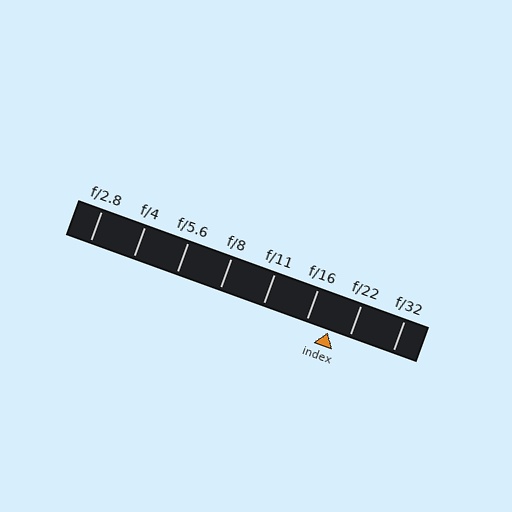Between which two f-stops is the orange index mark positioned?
The index mark is between f/16 and f/22.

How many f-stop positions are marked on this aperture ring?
There are 8 f-stop positions marked.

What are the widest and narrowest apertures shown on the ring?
The widest aperture shown is f/2.8 and the narrowest is f/32.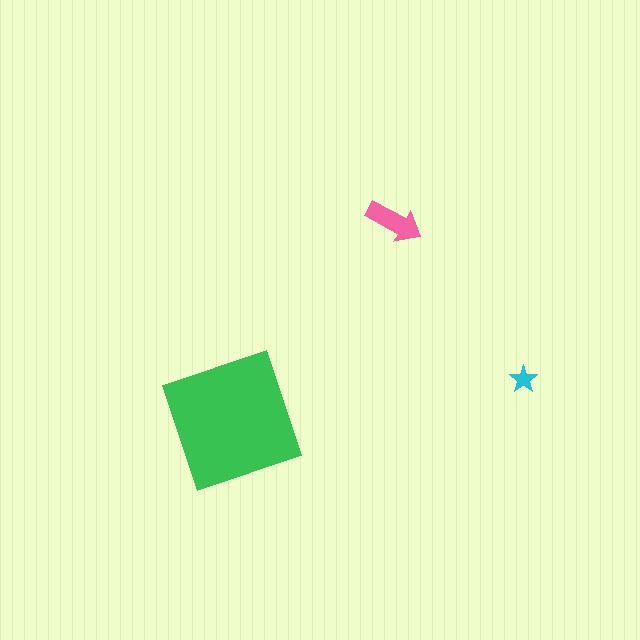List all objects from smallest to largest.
The cyan star, the pink arrow, the green square.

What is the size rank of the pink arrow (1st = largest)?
2nd.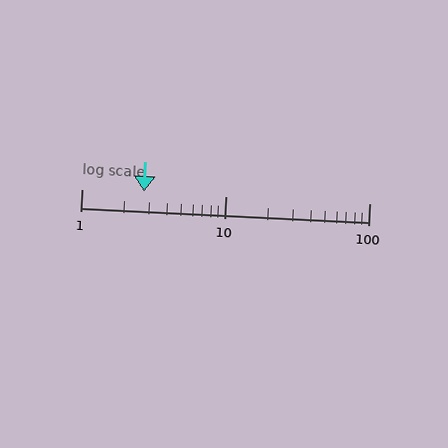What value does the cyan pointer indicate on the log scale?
The pointer indicates approximately 2.7.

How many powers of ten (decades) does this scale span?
The scale spans 2 decades, from 1 to 100.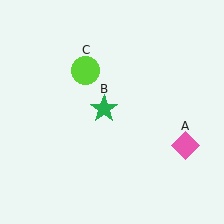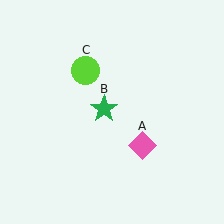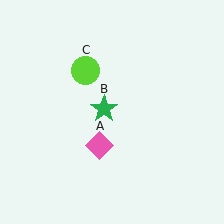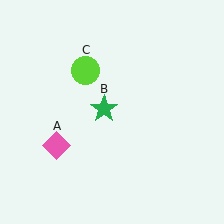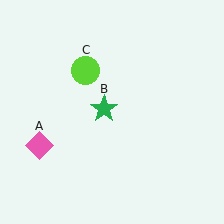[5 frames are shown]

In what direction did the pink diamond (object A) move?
The pink diamond (object A) moved left.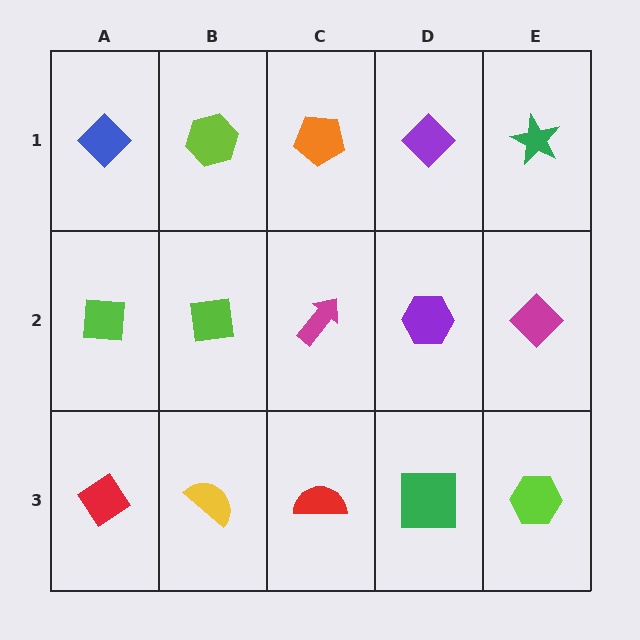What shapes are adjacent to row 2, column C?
An orange pentagon (row 1, column C), a red semicircle (row 3, column C), a lime square (row 2, column B), a purple hexagon (row 2, column D).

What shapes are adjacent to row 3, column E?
A magenta diamond (row 2, column E), a green square (row 3, column D).